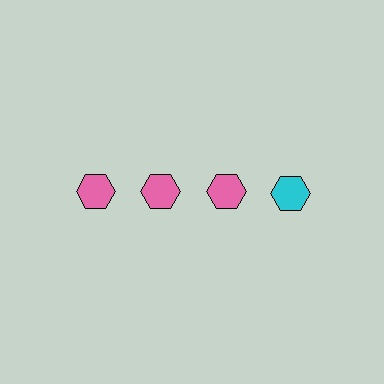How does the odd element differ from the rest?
It has a different color: cyan instead of pink.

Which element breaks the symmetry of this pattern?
The cyan hexagon in the top row, second from right column breaks the symmetry. All other shapes are pink hexagons.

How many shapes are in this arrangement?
There are 4 shapes arranged in a grid pattern.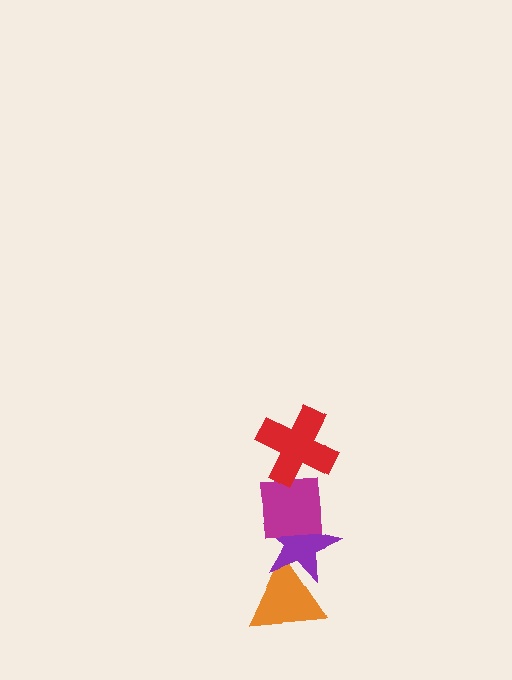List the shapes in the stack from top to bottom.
From top to bottom: the red cross, the magenta square, the purple star, the orange triangle.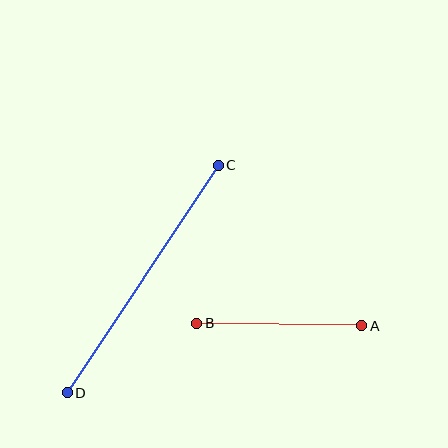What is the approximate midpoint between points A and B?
The midpoint is at approximately (279, 325) pixels.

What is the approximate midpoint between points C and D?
The midpoint is at approximately (143, 279) pixels.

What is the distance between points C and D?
The distance is approximately 273 pixels.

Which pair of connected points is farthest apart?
Points C and D are farthest apart.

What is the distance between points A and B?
The distance is approximately 165 pixels.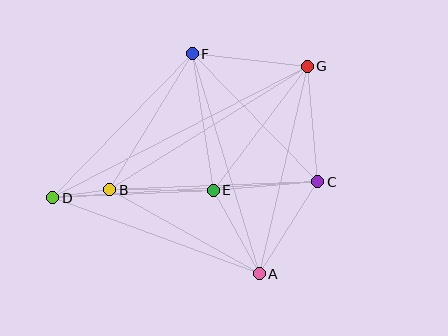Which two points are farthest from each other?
Points D and G are farthest from each other.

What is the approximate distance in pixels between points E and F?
The distance between E and F is approximately 138 pixels.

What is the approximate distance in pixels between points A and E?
The distance between A and E is approximately 95 pixels.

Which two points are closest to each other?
Points B and D are closest to each other.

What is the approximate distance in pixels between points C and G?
The distance between C and G is approximately 116 pixels.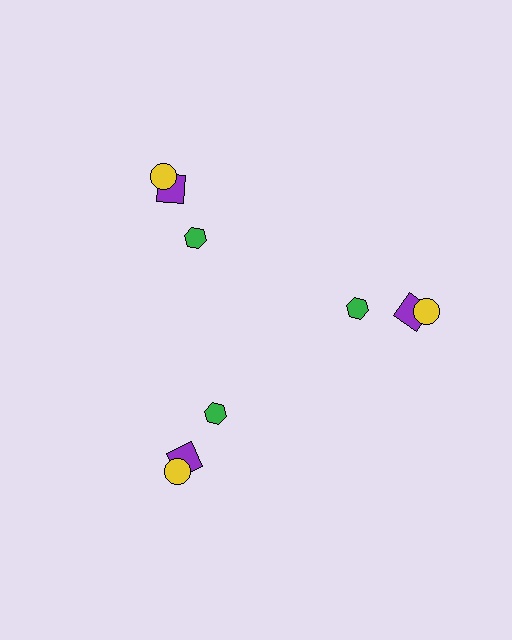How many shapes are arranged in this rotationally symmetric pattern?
There are 9 shapes, arranged in 3 groups of 3.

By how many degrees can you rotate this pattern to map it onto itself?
The pattern maps onto itself every 120 degrees of rotation.